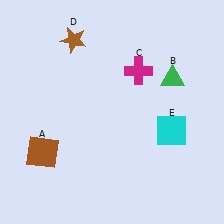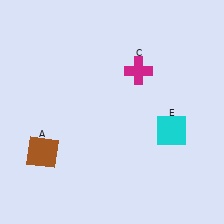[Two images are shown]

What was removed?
The green triangle (B), the brown star (D) were removed in Image 2.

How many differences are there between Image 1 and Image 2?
There are 2 differences between the two images.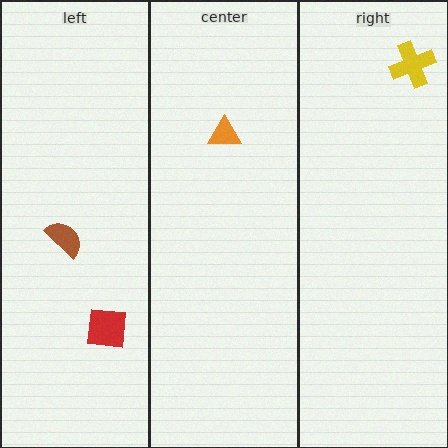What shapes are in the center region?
The orange triangle.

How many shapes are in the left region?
2.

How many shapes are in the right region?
1.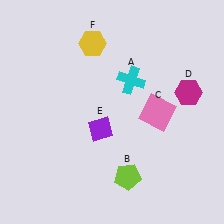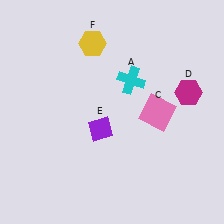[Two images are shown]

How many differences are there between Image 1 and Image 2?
There is 1 difference between the two images.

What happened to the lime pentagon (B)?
The lime pentagon (B) was removed in Image 2. It was in the bottom-right area of Image 1.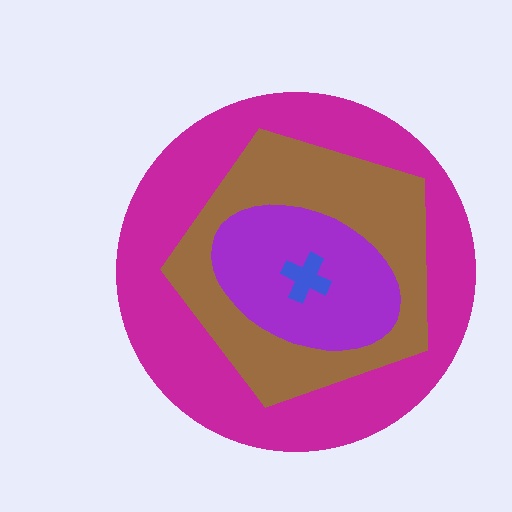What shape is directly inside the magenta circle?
The brown pentagon.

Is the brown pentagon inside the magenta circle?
Yes.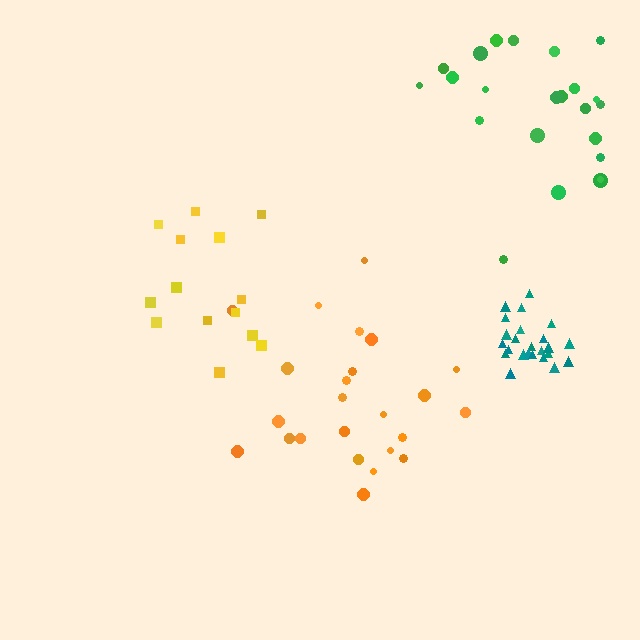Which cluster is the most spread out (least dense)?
Yellow.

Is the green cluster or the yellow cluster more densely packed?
Green.